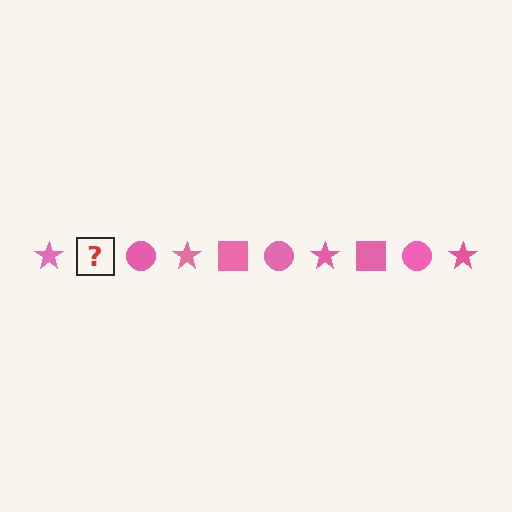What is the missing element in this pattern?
The missing element is a pink square.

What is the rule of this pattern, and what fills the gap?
The rule is that the pattern cycles through star, square, circle shapes in pink. The gap should be filled with a pink square.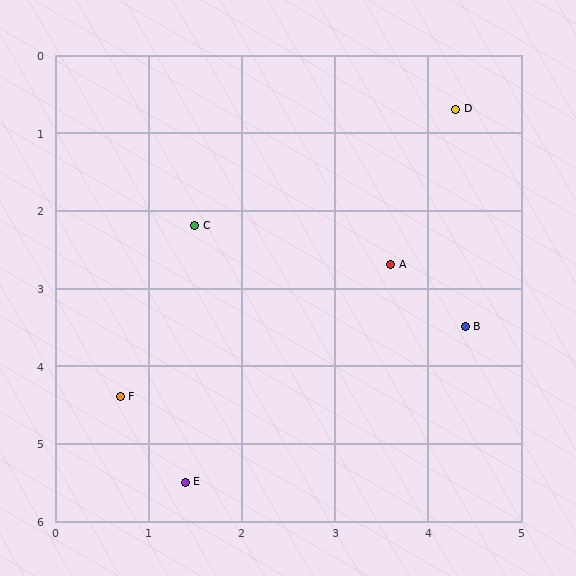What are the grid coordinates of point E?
Point E is at approximately (1.4, 5.5).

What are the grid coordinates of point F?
Point F is at approximately (0.7, 4.4).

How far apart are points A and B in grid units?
Points A and B are about 1.1 grid units apart.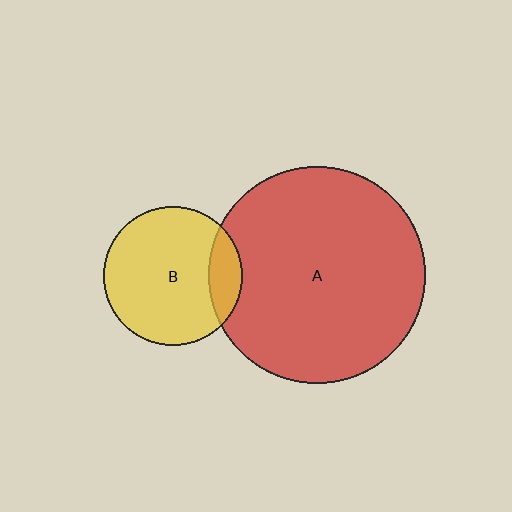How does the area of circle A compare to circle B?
Approximately 2.5 times.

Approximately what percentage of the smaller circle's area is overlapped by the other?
Approximately 15%.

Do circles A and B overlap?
Yes.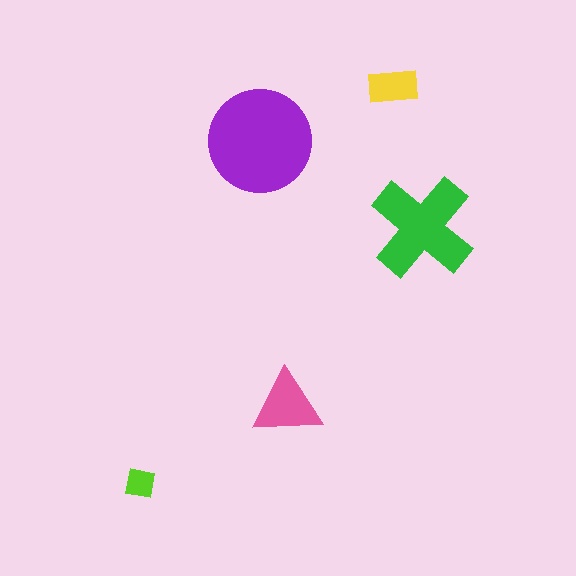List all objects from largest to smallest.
The purple circle, the green cross, the pink triangle, the yellow rectangle, the lime square.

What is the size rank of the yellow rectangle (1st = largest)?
4th.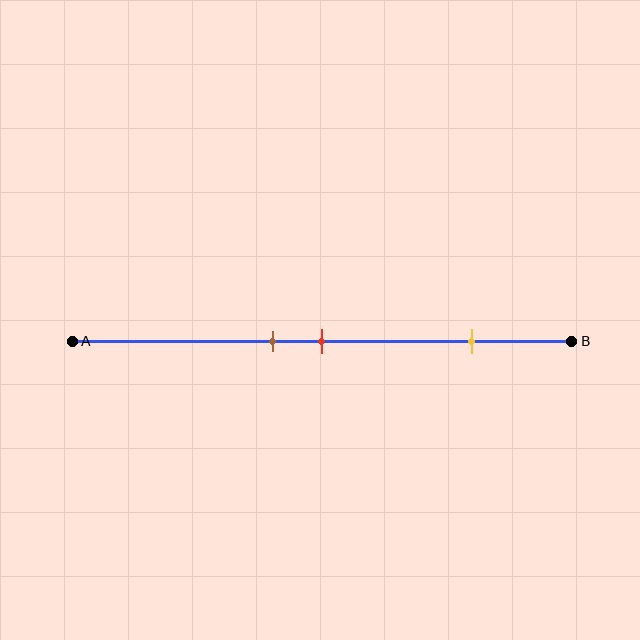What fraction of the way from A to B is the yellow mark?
The yellow mark is approximately 80% (0.8) of the way from A to B.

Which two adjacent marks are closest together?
The brown and red marks are the closest adjacent pair.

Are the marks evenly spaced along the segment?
No, the marks are not evenly spaced.